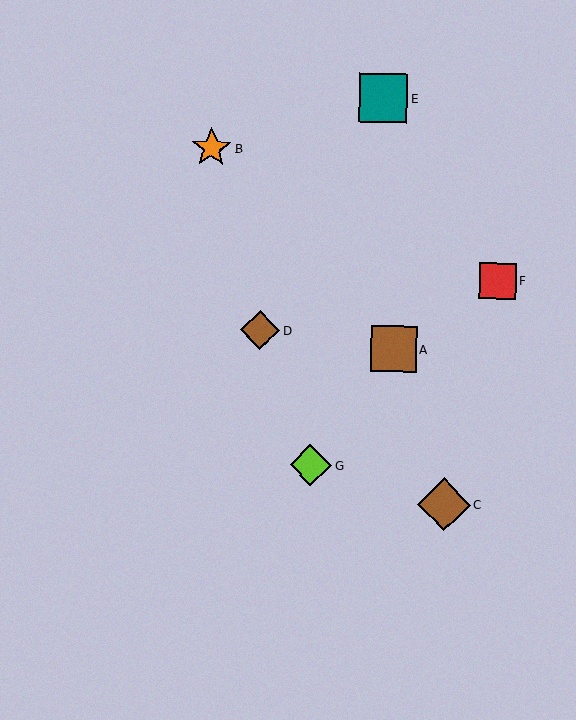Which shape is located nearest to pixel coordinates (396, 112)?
The teal square (labeled E) at (383, 98) is nearest to that location.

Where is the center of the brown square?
The center of the brown square is at (393, 349).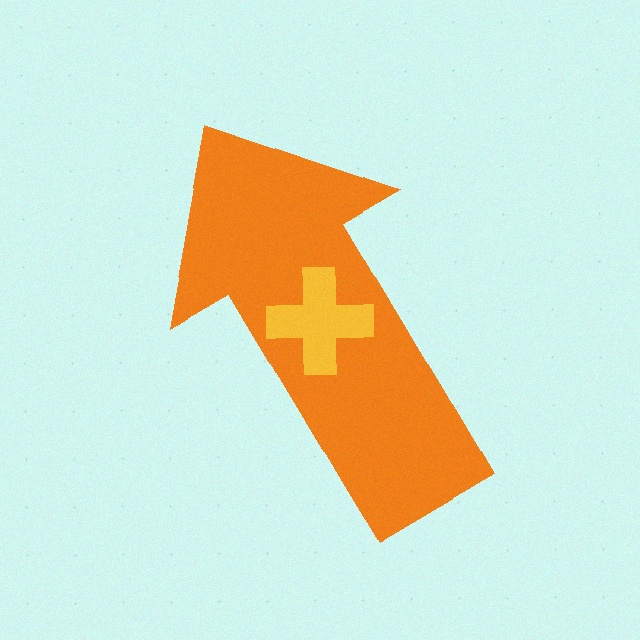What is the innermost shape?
The yellow cross.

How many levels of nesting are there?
2.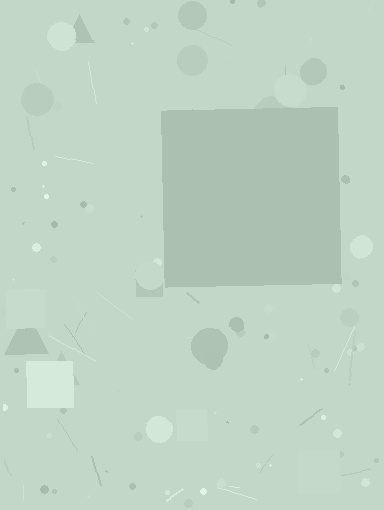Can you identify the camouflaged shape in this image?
The camouflaged shape is a square.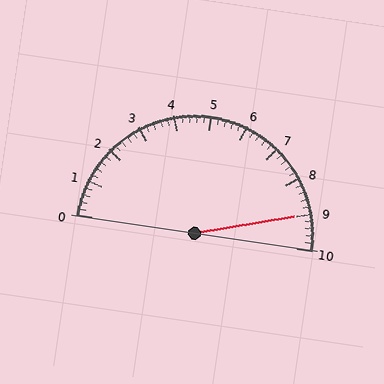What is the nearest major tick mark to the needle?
The nearest major tick mark is 9.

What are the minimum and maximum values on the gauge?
The gauge ranges from 0 to 10.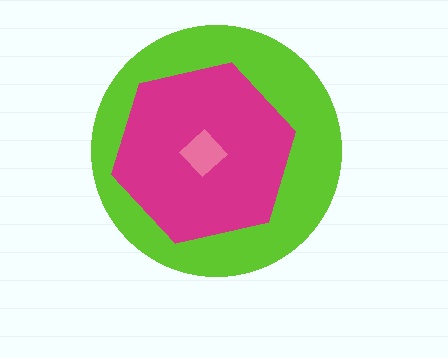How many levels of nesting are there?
3.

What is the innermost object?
The pink diamond.